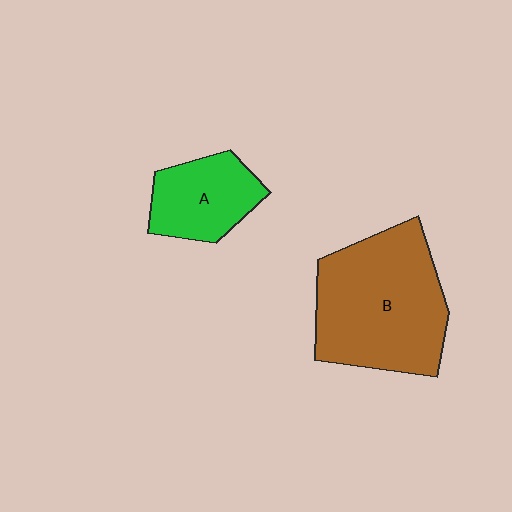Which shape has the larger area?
Shape B (brown).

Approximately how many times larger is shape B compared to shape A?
Approximately 2.1 times.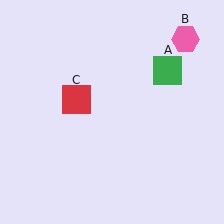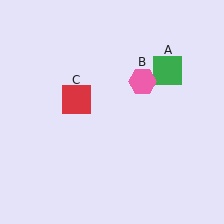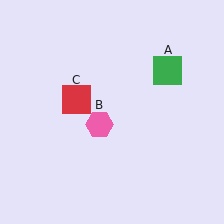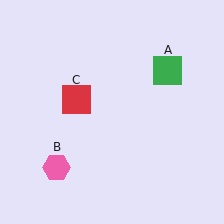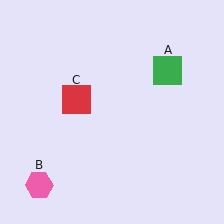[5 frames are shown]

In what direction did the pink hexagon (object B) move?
The pink hexagon (object B) moved down and to the left.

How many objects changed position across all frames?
1 object changed position: pink hexagon (object B).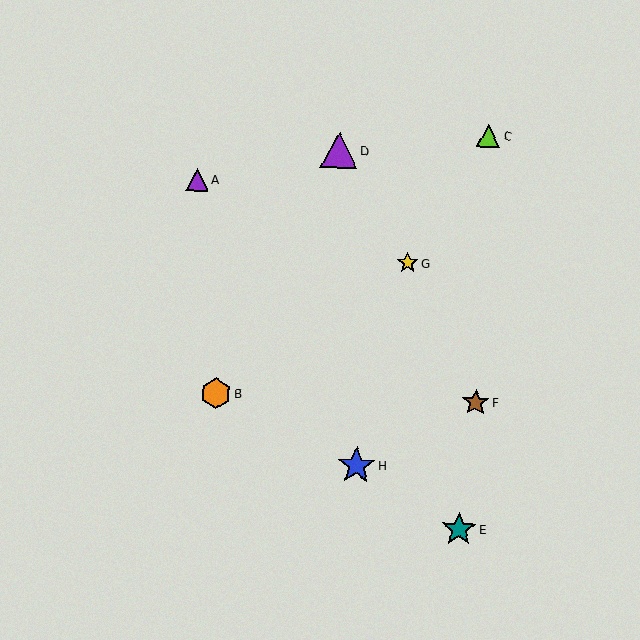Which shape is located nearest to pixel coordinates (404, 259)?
The yellow star (labeled G) at (408, 263) is nearest to that location.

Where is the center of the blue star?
The center of the blue star is at (356, 465).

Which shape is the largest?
The blue star (labeled H) is the largest.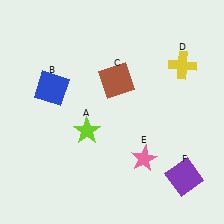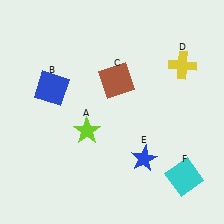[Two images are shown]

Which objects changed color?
E changed from pink to blue. F changed from purple to cyan.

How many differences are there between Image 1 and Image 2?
There are 2 differences between the two images.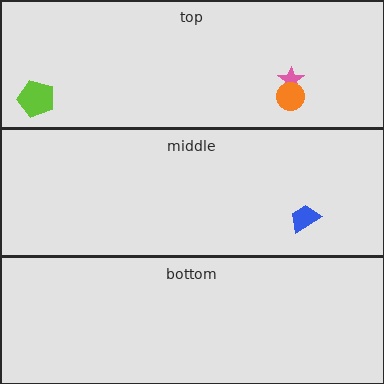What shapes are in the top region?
The pink star, the lime pentagon, the orange circle.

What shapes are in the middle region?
The blue trapezoid.